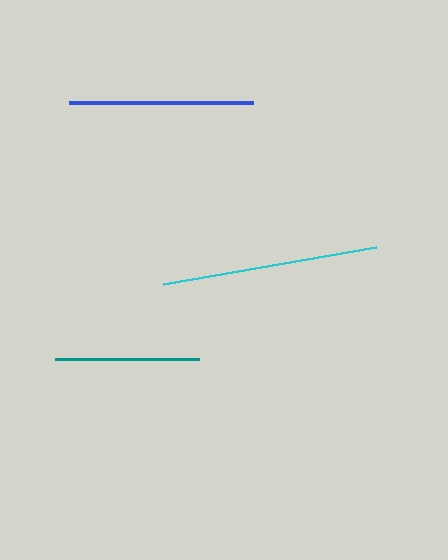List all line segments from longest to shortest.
From longest to shortest: cyan, blue, teal.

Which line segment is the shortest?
The teal line is the shortest at approximately 144 pixels.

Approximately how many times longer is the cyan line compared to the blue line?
The cyan line is approximately 1.2 times the length of the blue line.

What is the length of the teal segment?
The teal segment is approximately 144 pixels long.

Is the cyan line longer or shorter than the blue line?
The cyan line is longer than the blue line.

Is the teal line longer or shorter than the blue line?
The blue line is longer than the teal line.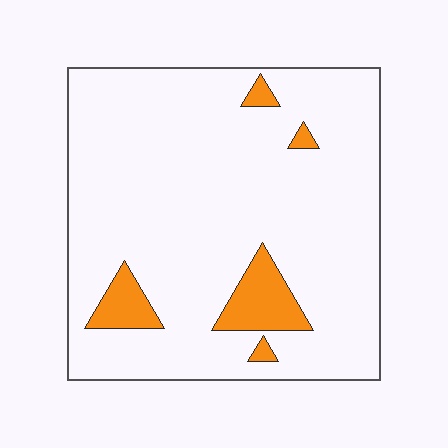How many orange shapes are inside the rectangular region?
5.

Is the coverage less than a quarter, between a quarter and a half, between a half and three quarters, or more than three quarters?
Less than a quarter.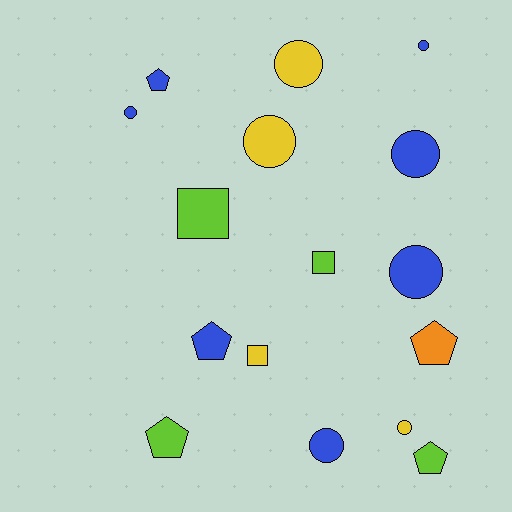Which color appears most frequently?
Blue, with 7 objects.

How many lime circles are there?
There are no lime circles.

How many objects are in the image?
There are 16 objects.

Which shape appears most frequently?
Circle, with 8 objects.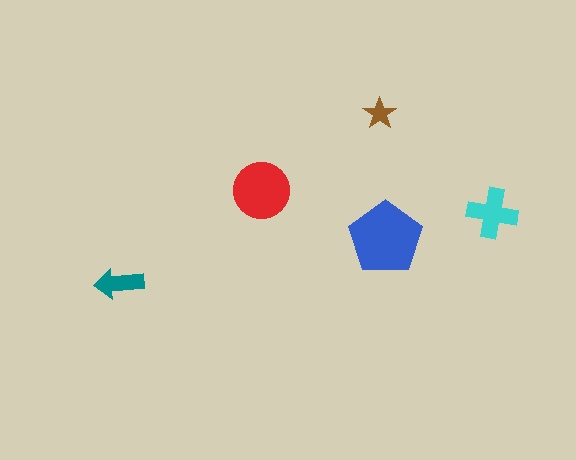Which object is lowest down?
The teal arrow is bottommost.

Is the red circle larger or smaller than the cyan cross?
Larger.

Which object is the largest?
The blue pentagon.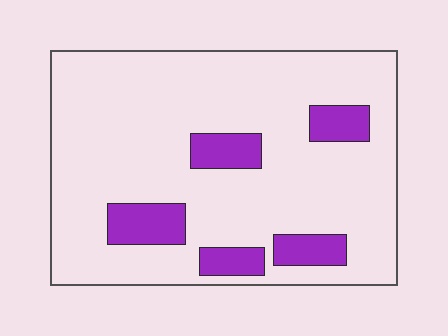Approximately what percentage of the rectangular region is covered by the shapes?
Approximately 15%.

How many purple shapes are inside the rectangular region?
5.